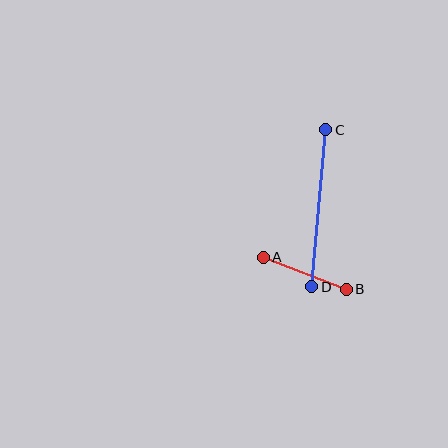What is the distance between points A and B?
The distance is approximately 89 pixels.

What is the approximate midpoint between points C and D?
The midpoint is at approximately (319, 208) pixels.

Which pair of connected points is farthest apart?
Points C and D are farthest apart.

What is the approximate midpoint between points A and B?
The midpoint is at approximately (305, 273) pixels.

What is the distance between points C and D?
The distance is approximately 158 pixels.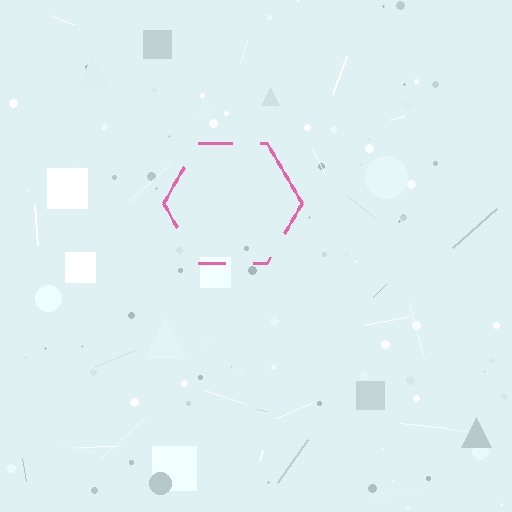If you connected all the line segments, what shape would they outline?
They would outline a hexagon.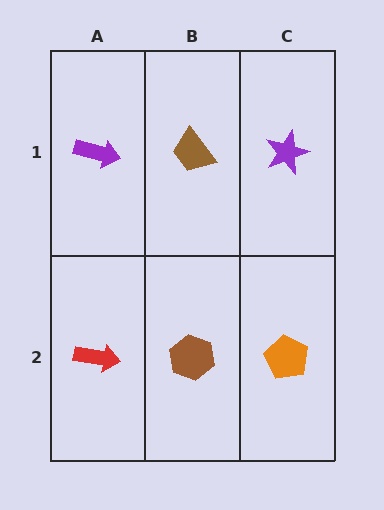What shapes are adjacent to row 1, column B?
A brown hexagon (row 2, column B), a purple arrow (row 1, column A), a purple star (row 1, column C).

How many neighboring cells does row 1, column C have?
2.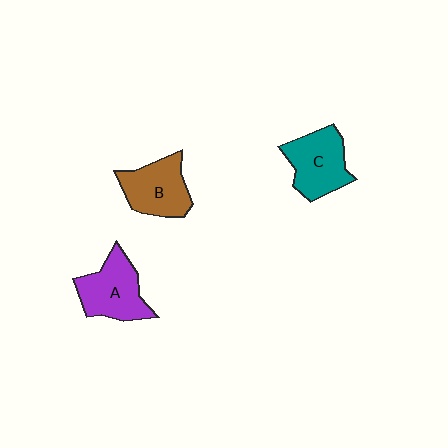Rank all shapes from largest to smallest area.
From largest to smallest: A (purple), C (teal), B (brown).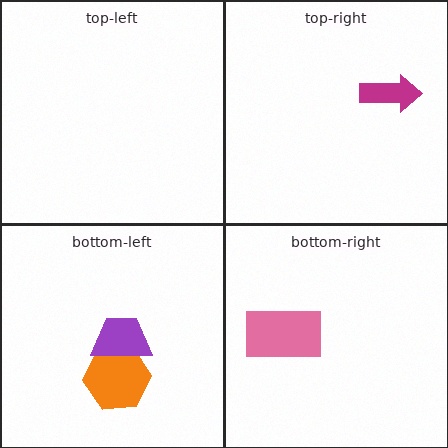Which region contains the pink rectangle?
The bottom-right region.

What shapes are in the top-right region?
The magenta arrow.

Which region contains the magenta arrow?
The top-right region.